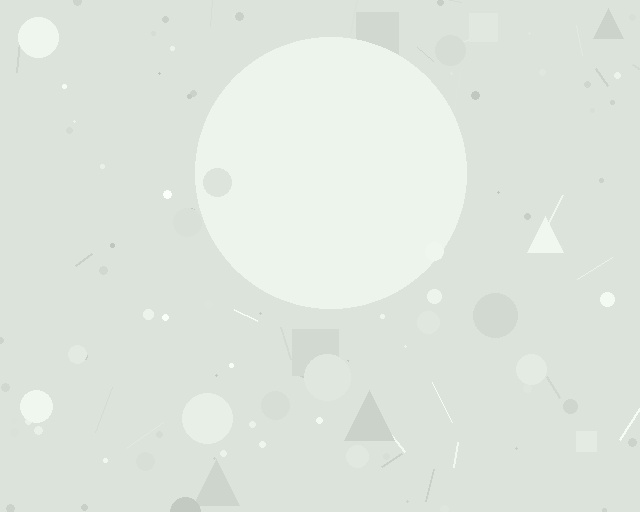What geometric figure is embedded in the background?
A circle is embedded in the background.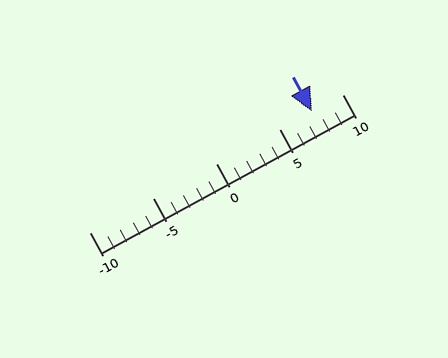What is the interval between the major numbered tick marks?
The major tick marks are spaced 5 units apart.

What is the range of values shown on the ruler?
The ruler shows values from -10 to 10.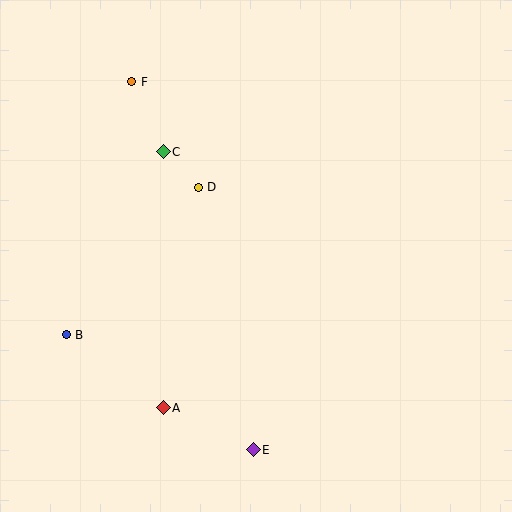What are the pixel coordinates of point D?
Point D is at (198, 187).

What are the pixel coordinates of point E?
Point E is at (253, 450).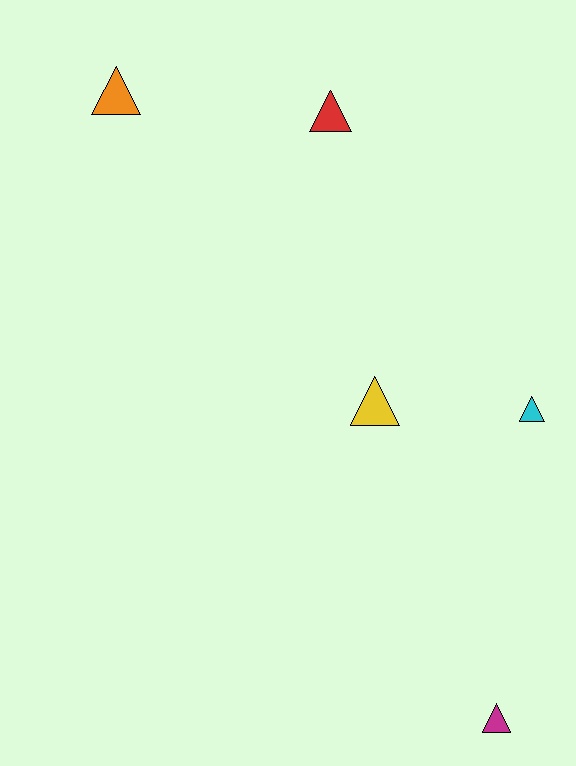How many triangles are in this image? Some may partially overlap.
There are 5 triangles.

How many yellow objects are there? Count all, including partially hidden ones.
There is 1 yellow object.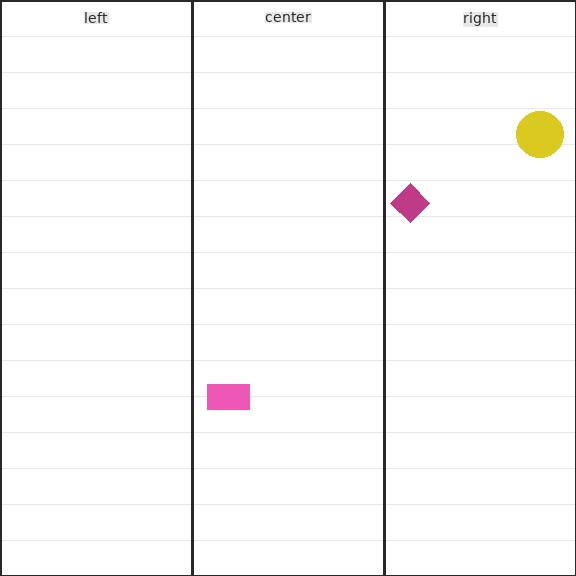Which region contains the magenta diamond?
The right region.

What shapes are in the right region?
The yellow circle, the magenta diamond.